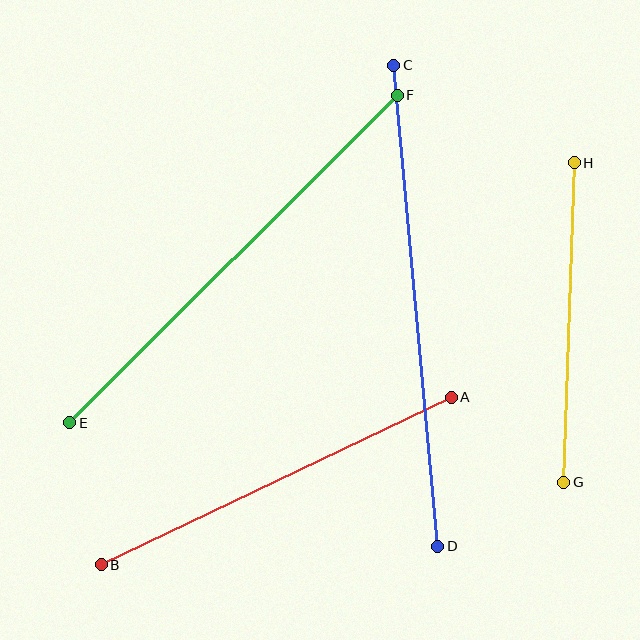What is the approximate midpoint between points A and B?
The midpoint is at approximately (276, 481) pixels.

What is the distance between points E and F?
The distance is approximately 463 pixels.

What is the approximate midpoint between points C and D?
The midpoint is at approximately (416, 306) pixels.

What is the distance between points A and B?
The distance is approximately 388 pixels.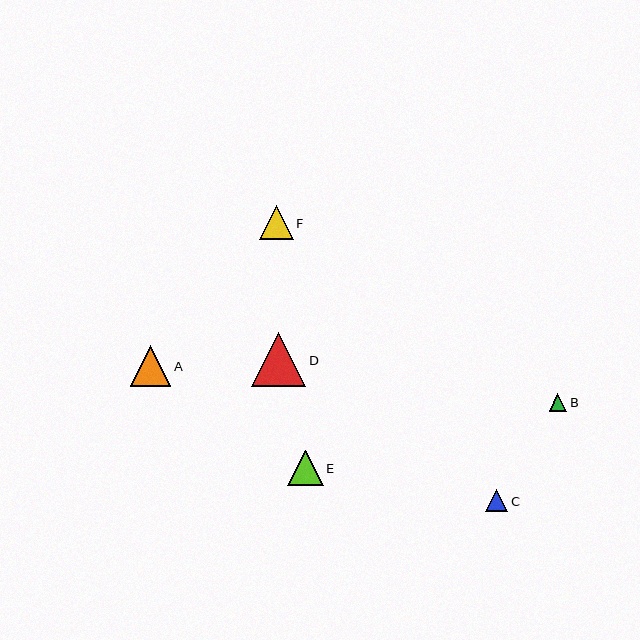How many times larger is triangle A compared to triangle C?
Triangle A is approximately 1.9 times the size of triangle C.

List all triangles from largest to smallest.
From largest to smallest: D, A, E, F, C, B.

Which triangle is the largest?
Triangle D is the largest with a size of approximately 54 pixels.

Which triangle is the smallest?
Triangle B is the smallest with a size of approximately 17 pixels.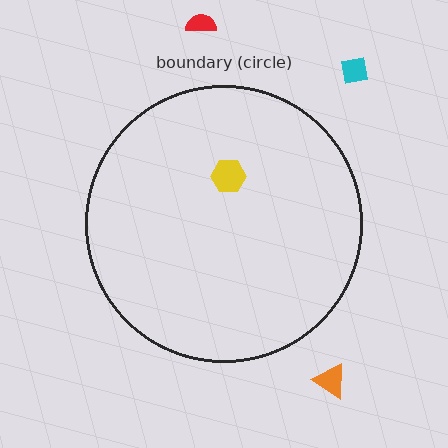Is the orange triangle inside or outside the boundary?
Outside.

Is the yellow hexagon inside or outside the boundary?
Inside.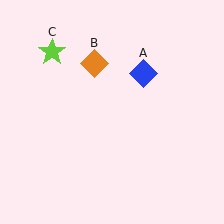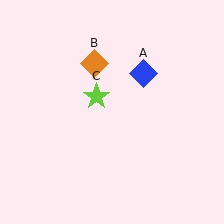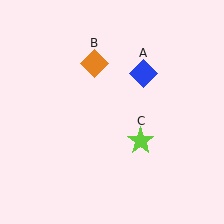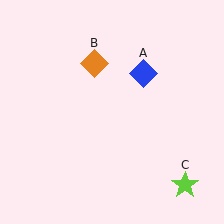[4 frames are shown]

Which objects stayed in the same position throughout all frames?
Blue diamond (object A) and orange diamond (object B) remained stationary.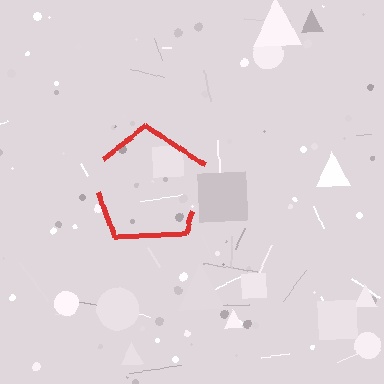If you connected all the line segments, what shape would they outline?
They would outline a pentagon.